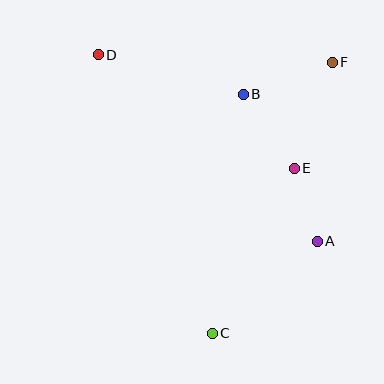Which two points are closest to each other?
Points A and E are closest to each other.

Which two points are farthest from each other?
Points C and D are farthest from each other.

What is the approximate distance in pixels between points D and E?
The distance between D and E is approximately 227 pixels.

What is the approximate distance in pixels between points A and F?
The distance between A and F is approximately 180 pixels.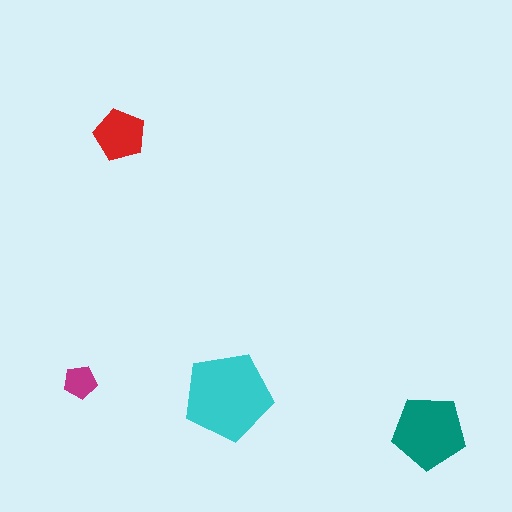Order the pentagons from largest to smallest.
the cyan one, the teal one, the red one, the magenta one.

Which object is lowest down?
The teal pentagon is bottommost.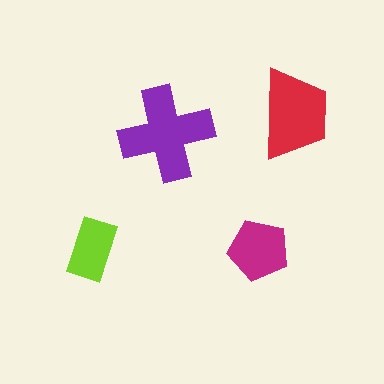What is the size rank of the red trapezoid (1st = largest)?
2nd.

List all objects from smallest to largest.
The lime rectangle, the magenta pentagon, the red trapezoid, the purple cross.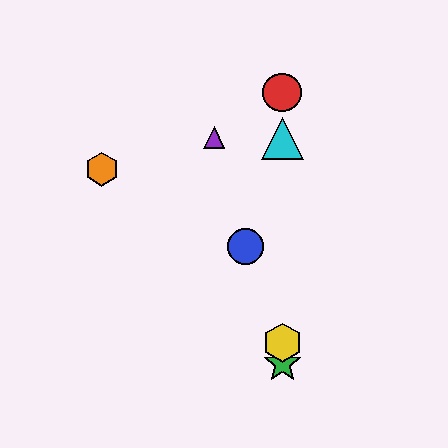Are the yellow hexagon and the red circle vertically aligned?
Yes, both are at x≈282.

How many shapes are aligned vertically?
4 shapes (the red circle, the green star, the yellow hexagon, the cyan triangle) are aligned vertically.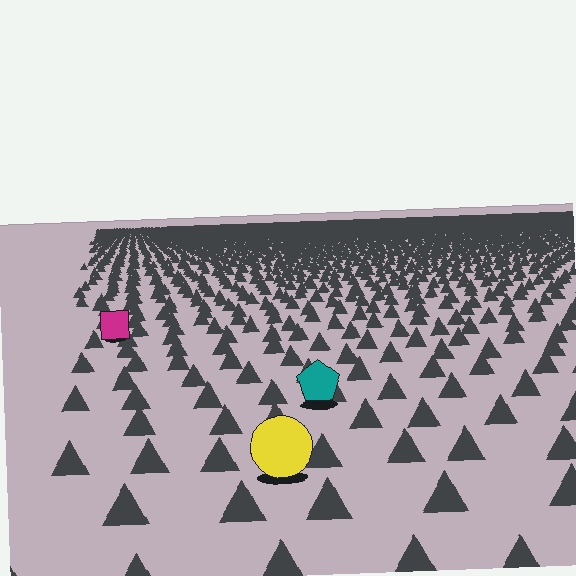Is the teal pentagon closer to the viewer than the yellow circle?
No. The yellow circle is closer — you can tell from the texture gradient: the ground texture is coarser near it.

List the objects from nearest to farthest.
From nearest to farthest: the yellow circle, the teal pentagon, the magenta square.